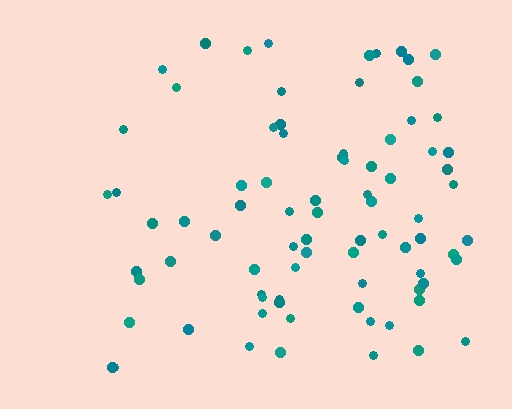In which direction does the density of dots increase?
From left to right, with the right side densest.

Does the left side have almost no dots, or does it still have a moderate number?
Still a moderate number, just noticeably fewer than the right.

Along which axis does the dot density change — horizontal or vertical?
Horizontal.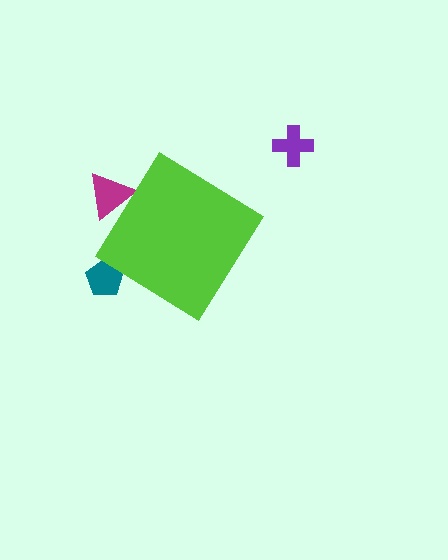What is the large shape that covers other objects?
A lime diamond.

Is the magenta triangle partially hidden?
Yes, the magenta triangle is partially hidden behind the lime diamond.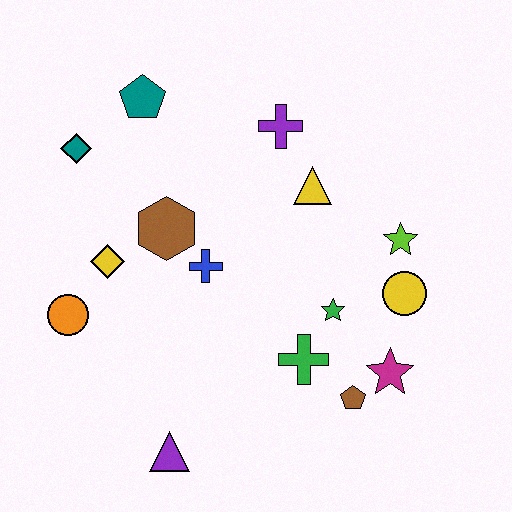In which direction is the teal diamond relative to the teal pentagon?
The teal diamond is to the left of the teal pentagon.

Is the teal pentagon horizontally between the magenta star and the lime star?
No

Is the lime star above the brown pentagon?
Yes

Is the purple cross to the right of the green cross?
No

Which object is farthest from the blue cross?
The magenta star is farthest from the blue cross.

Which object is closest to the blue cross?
The brown hexagon is closest to the blue cross.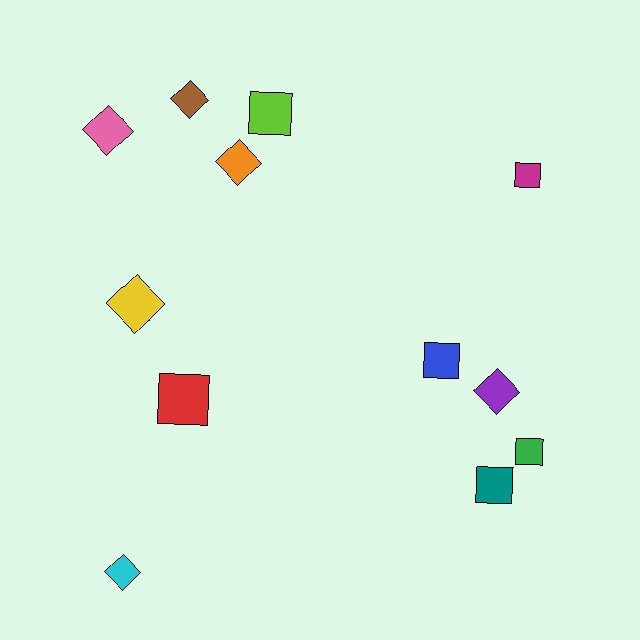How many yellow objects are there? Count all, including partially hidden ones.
There is 1 yellow object.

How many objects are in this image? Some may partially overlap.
There are 12 objects.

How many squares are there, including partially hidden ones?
There are 6 squares.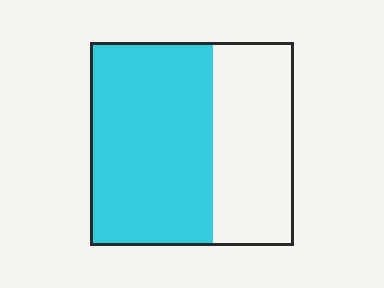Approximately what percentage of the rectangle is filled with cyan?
Approximately 60%.